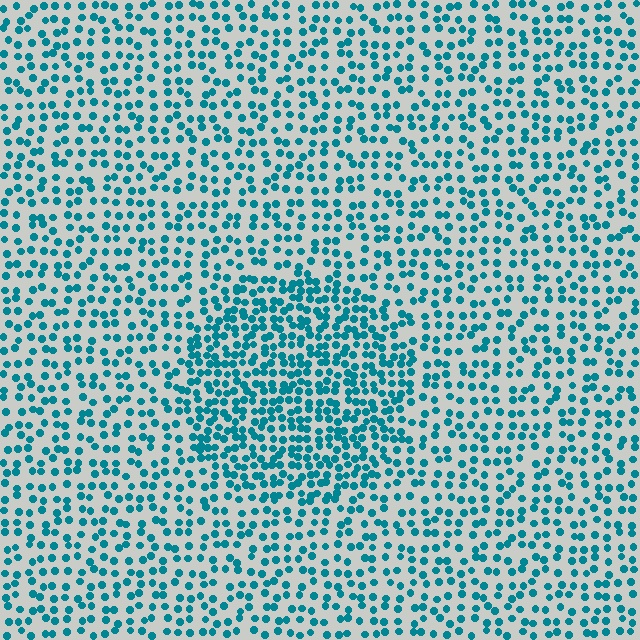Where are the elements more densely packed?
The elements are more densely packed inside the circle boundary.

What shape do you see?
I see a circle.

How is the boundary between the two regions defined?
The boundary is defined by a change in element density (approximately 1.8x ratio). All elements are the same color, size, and shape.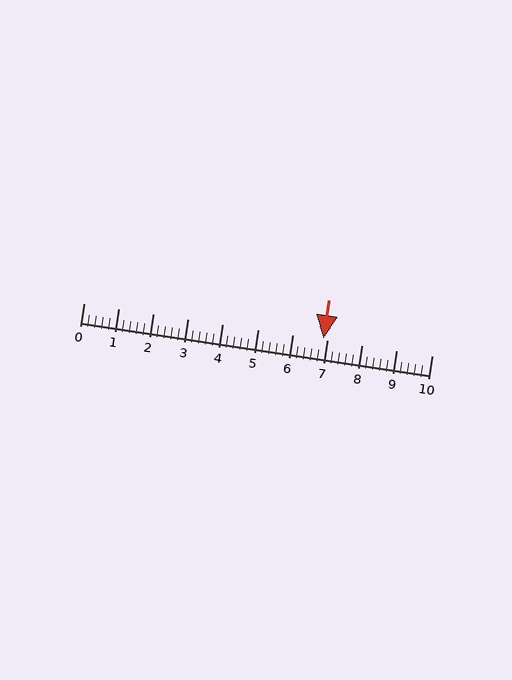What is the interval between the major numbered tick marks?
The major tick marks are spaced 1 units apart.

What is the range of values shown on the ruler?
The ruler shows values from 0 to 10.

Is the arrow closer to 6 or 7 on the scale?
The arrow is closer to 7.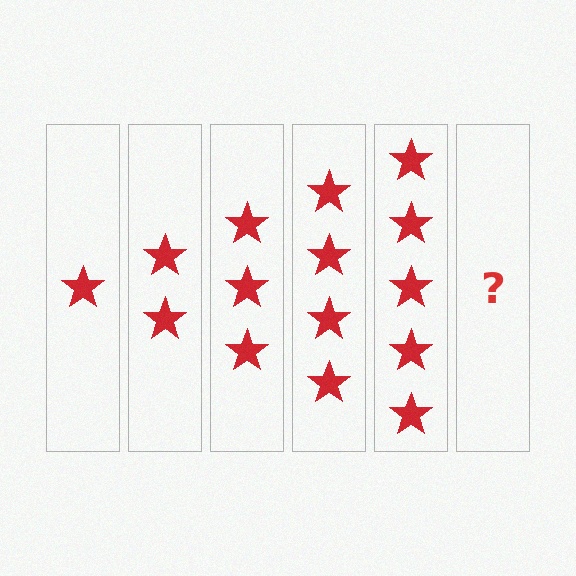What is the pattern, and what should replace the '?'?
The pattern is that each step adds one more star. The '?' should be 6 stars.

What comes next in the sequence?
The next element should be 6 stars.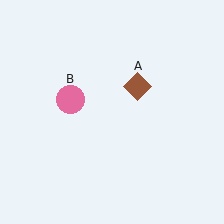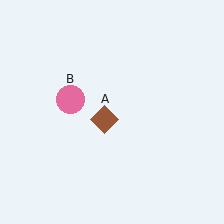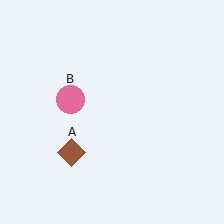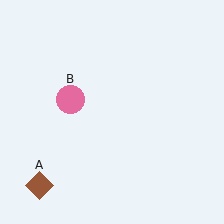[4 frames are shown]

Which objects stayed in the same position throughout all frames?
Pink circle (object B) remained stationary.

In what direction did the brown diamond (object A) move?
The brown diamond (object A) moved down and to the left.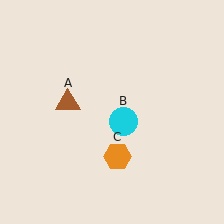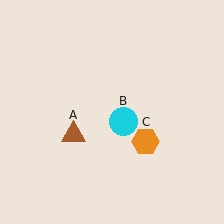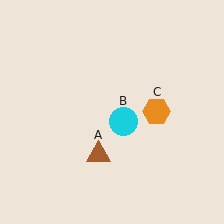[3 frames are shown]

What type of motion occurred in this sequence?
The brown triangle (object A), orange hexagon (object C) rotated counterclockwise around the center of the scene.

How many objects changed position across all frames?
2 objects changed position: brown triangle (object A), orange hexagon (object C).